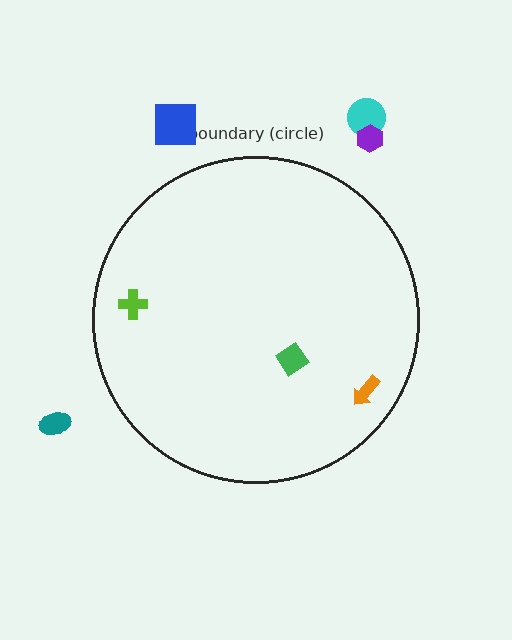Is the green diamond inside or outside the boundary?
Inside.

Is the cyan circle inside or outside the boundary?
Outside.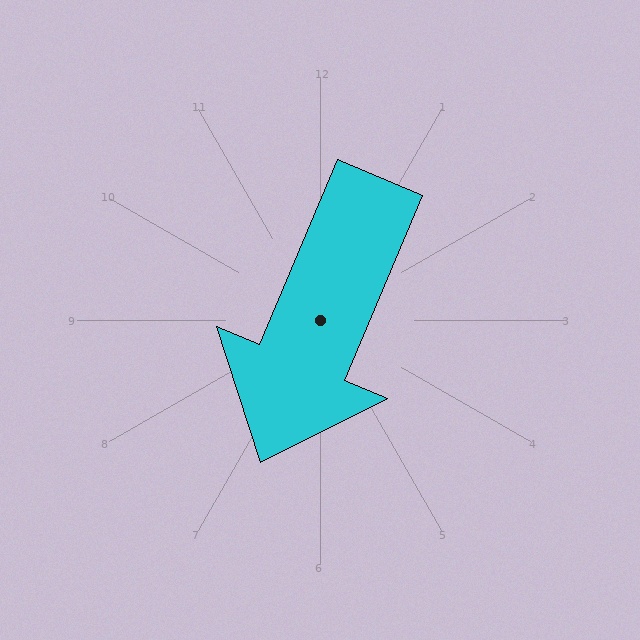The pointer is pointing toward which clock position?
Roughly 7 o'clock.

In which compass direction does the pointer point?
Southwest.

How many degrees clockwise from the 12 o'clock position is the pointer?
Approximately 203 degrees.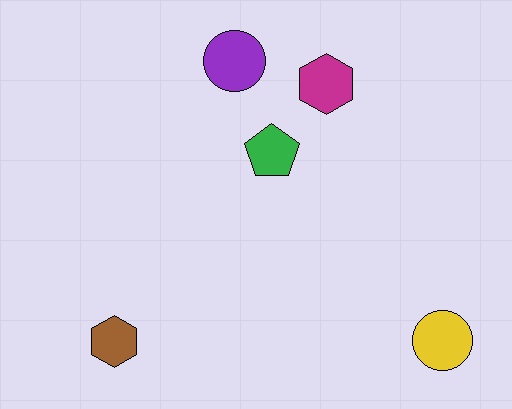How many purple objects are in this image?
There is 1 purple object.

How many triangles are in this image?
There are no triangles.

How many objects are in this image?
There are 5 objects.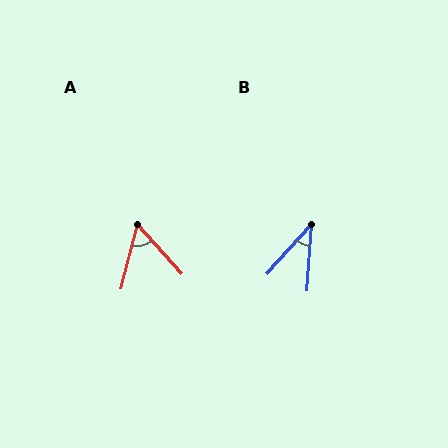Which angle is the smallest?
B, at approximately 38 degrees.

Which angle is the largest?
A, at approximately 56 degrees.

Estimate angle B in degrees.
Approximately 38 degrees.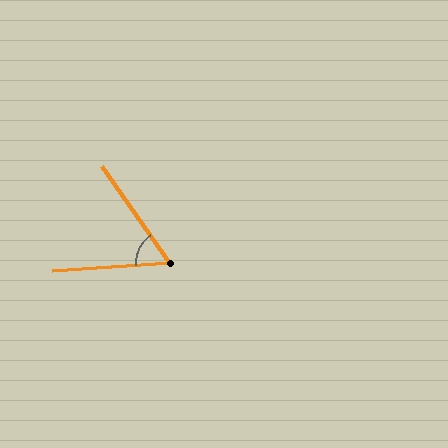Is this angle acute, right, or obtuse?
It is acute.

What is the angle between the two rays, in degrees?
Approximately 59 degrees.